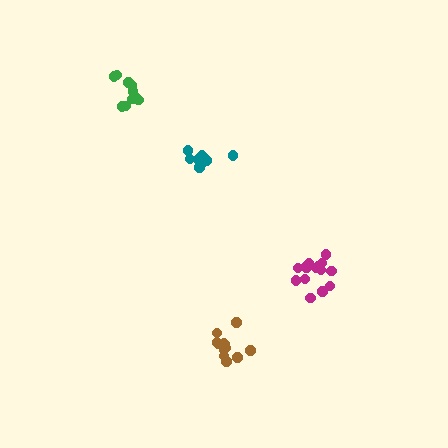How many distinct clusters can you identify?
There are 4 distinct clusters.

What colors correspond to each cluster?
The clusters are colored: magenta, brown, green, teal.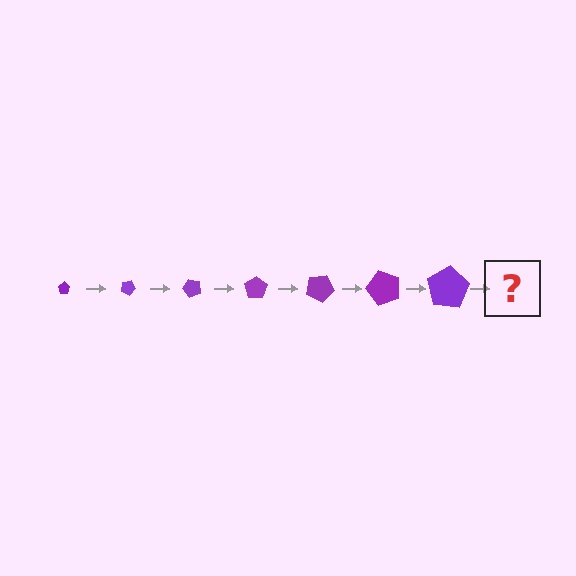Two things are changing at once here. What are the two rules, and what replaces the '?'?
The two rules are that the pentagon grows larger each step and it rotates 25 degrees each step. The '?' should be a pentagon, larger than the previous one and rotated 175 degrees from the start.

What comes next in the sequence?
The next element should be a pentagon, larger than the previous one and rotated 175 degrees from the start.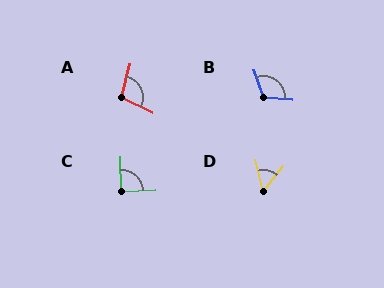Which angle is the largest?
B, at approximately 113 degrees.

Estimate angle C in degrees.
Approximately 89 degrees.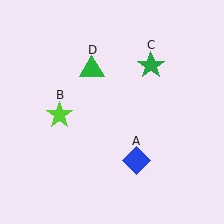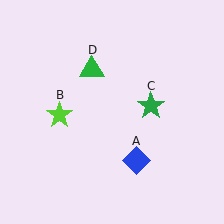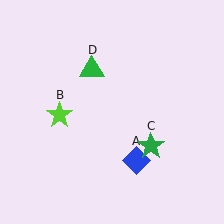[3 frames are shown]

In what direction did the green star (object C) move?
The green star (object C) moved down.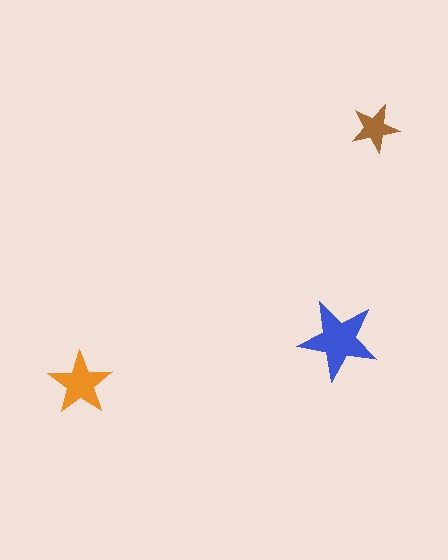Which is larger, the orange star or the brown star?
The orange one.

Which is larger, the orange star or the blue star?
The blue one.